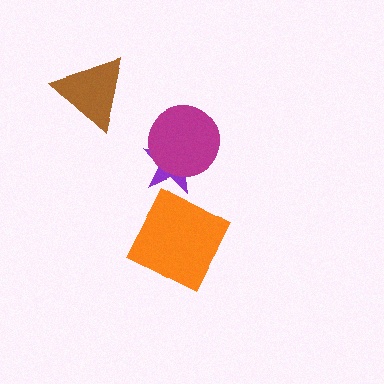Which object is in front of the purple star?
The magenta circle is in front of the purple star.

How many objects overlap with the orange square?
0 objects overlap with the orange square.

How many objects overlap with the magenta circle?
1 object overlaps with the magenta circle.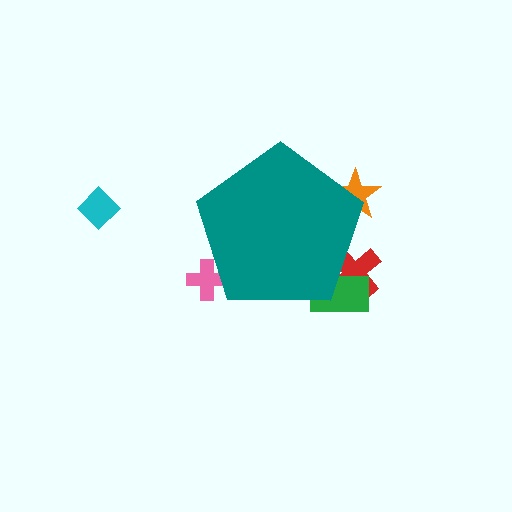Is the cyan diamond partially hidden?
No, the cyan diamond is fully visible.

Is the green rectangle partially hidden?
Yes, the green rectangle is partially hidden behind the teal pentagon.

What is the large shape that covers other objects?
A teal pentagon.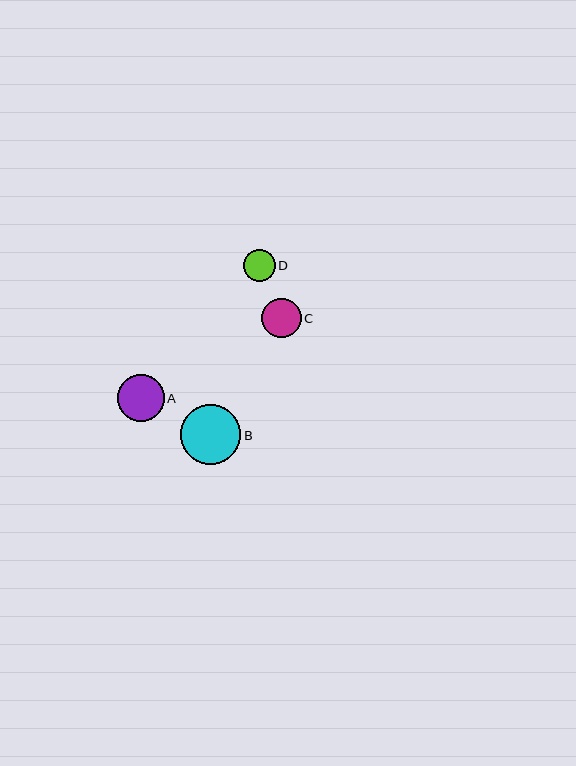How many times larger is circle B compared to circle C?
Circle B is approximately 1.5 times the size of circle C.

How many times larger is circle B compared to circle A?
Circle B is approximately 1.3 times the size of circle A.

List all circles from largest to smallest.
From largest to smallest: B, A, C, D.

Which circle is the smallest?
Circle D is the smallest with a size of approximately 32 pixels.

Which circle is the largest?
Circle B is the largest with a size of approximately 60 pixels.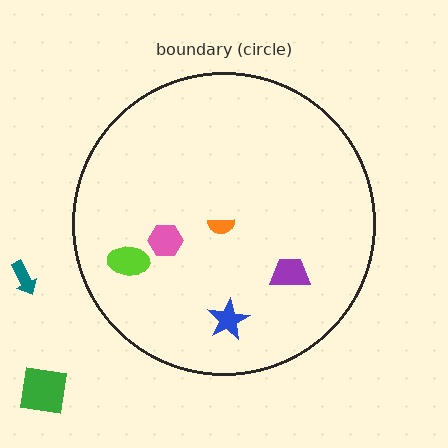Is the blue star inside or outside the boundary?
Inside.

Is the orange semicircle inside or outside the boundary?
Inside.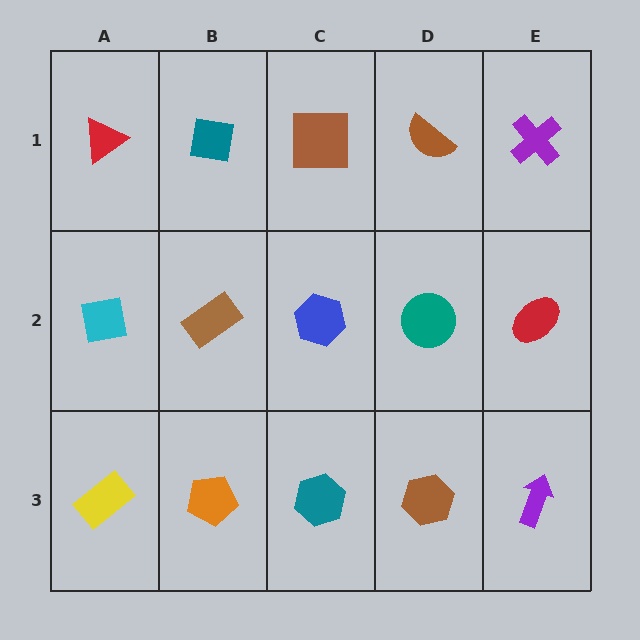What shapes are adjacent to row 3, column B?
A brown rectangle (row 2, column B), a yellow rectangle (row 3, column A), a teal hexagon (row 3, column C).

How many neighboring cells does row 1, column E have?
2.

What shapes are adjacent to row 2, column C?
A brown square (row 1, column C), a teal hexagon (row 3, column C), a brown rectangle (row 2, column B), a teal circle (row 2, column D).